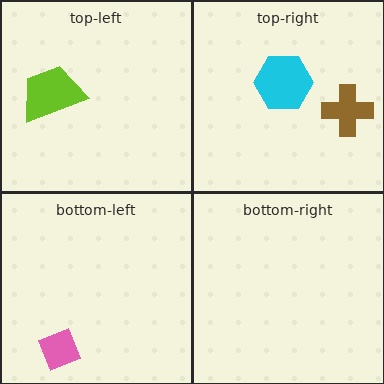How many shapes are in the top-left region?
1.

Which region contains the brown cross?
The top-right region.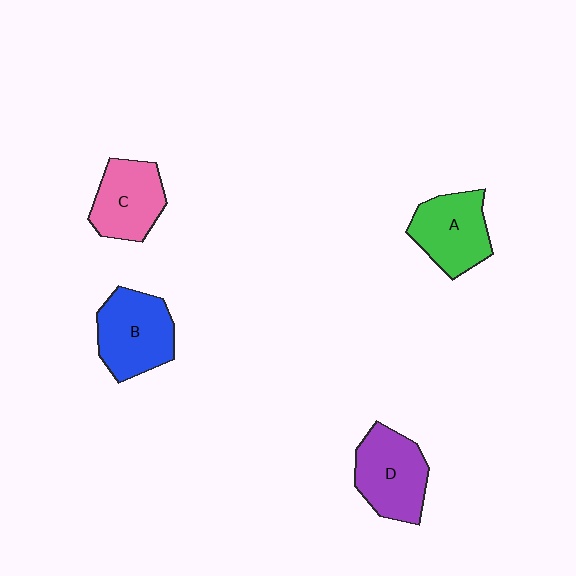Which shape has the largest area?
Shape B (blue).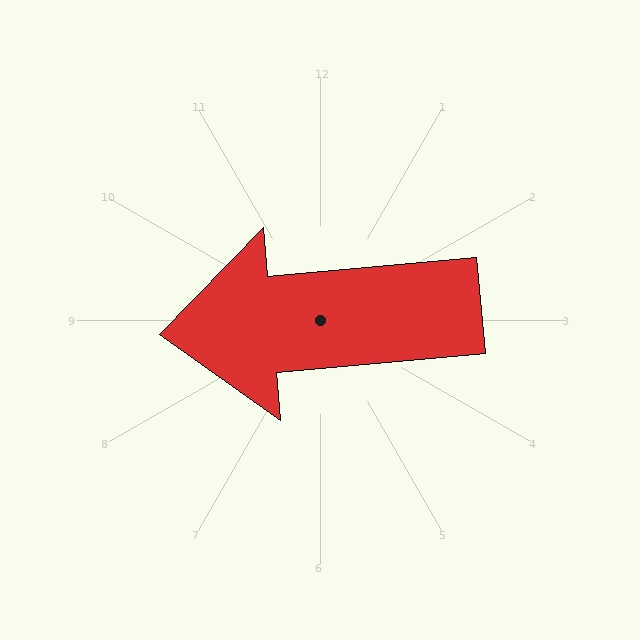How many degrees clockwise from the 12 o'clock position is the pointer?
Approximately 265 degrees.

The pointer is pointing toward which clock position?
Roughly 9 o'clock.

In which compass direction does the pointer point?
West.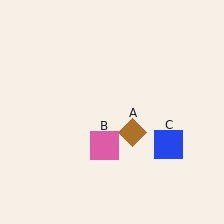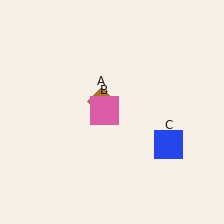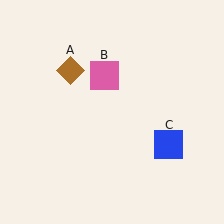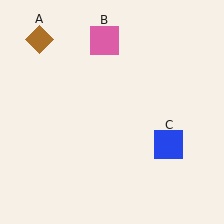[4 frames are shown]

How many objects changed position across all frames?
2 objects changed position: brown diamond (object A), pink square (object B).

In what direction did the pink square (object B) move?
The pink square (object B) moved up.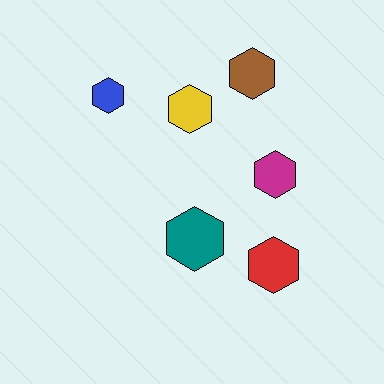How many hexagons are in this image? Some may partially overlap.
There are 6 hexagons.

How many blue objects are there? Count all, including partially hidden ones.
There is 1 blue object.